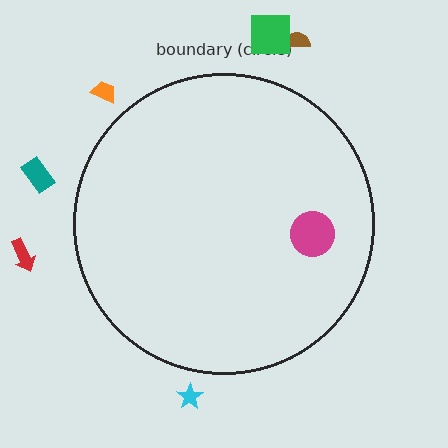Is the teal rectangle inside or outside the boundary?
Outside.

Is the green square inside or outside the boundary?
Outside.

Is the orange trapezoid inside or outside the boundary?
Outside.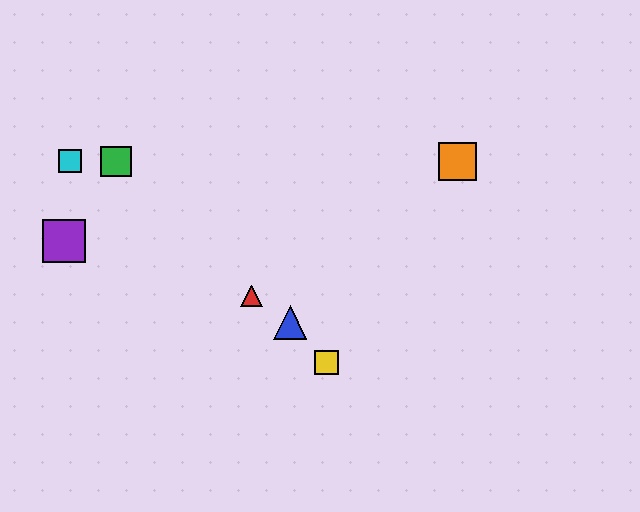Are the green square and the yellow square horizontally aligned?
No, the green square is at y≈161 and the yellow square is at y≈363.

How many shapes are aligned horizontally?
3 shapes (the green square, the orange square, the cyan square) are aligned horizontally.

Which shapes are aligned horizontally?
The green square, the orange square, the cyan square are aligned horizontally.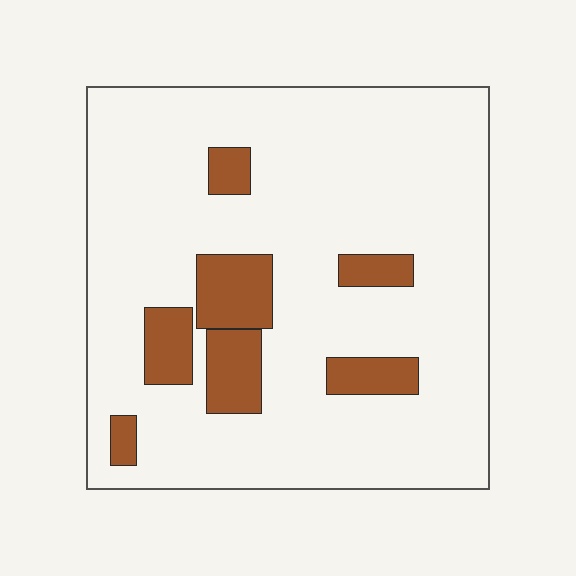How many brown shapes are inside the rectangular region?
7.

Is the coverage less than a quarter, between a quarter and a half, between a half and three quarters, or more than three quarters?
Less than a quarter.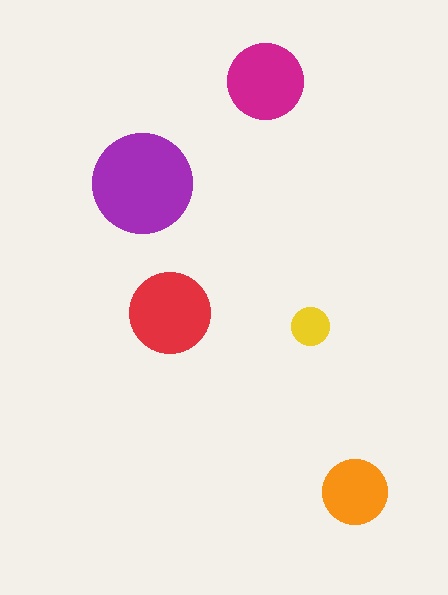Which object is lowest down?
The orange circle is bottommost.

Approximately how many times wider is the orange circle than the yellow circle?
About 1.5 times wider.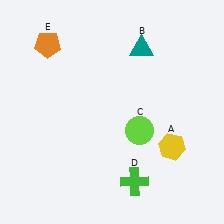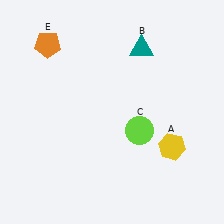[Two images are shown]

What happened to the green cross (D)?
The green cross (D) was removed in Image 2. It was in the bottom-right area of Image 1.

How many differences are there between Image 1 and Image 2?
There is 1 difference between the two images.